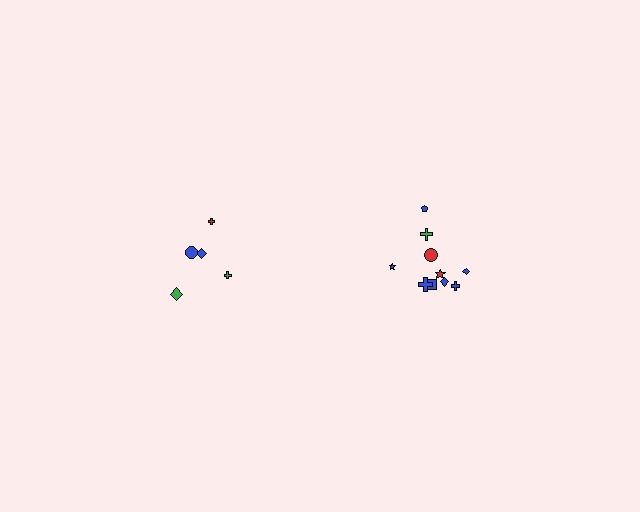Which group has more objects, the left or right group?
The right group.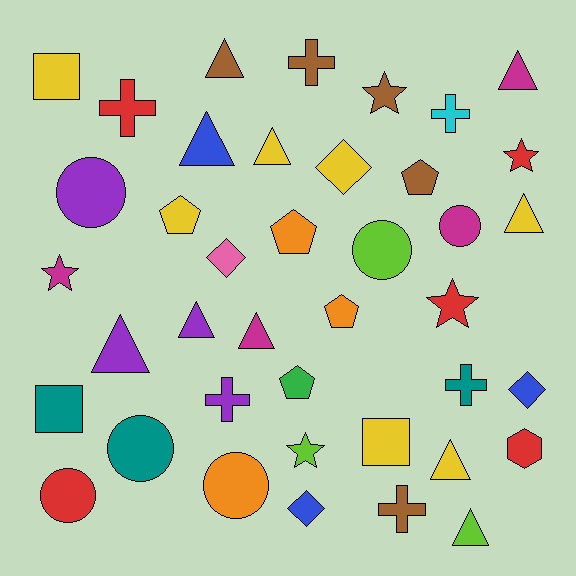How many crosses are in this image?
There are 6 crosses.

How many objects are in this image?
There are 40 objects.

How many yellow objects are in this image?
There are 7 yellow objects.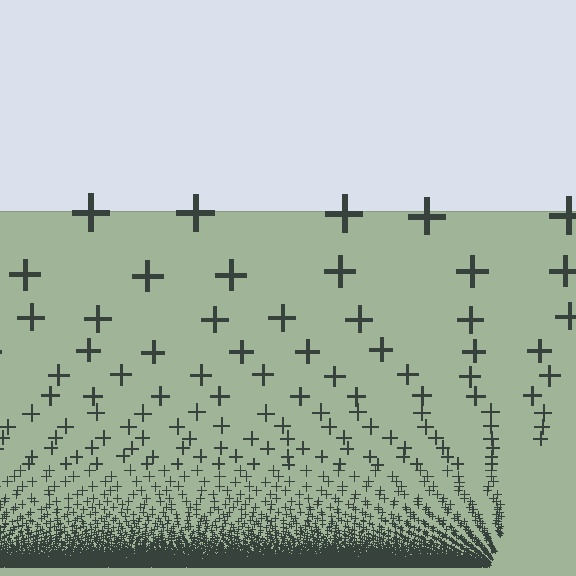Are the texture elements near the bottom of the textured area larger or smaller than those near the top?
Smaller. The gradient is inverted — elements near the bottom are smaller and denser.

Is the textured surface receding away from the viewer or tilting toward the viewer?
The surface appears to tilt toward the viewer. Texture elements get larger and sparser toward the top.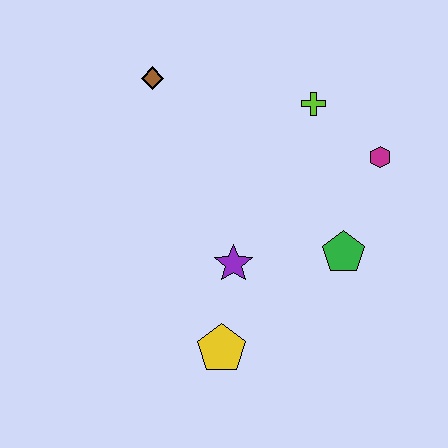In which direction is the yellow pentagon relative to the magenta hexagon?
The yellow pentagon is below the magenta hexagon.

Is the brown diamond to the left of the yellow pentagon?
Yes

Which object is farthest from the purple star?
The brown diamond is farthest from the purple star.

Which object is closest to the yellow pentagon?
The purple star is closest to the yellow pentagon.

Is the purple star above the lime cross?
No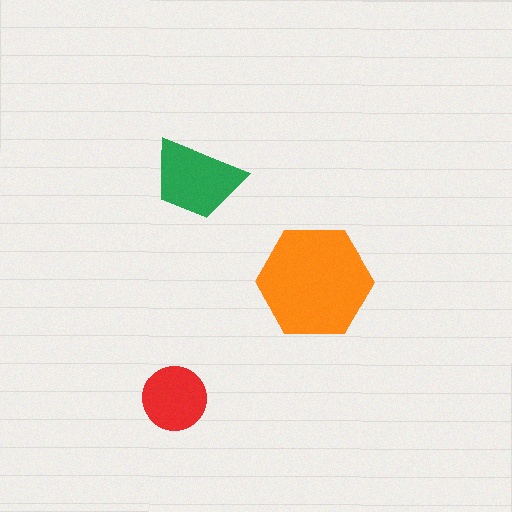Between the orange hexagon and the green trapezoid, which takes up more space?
The orange hexagon.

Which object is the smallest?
The red circle.